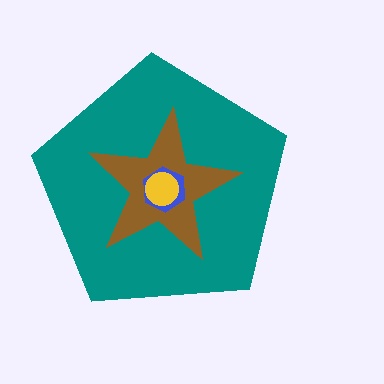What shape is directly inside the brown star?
The blue hexagon.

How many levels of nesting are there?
4.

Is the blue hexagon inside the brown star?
Yes.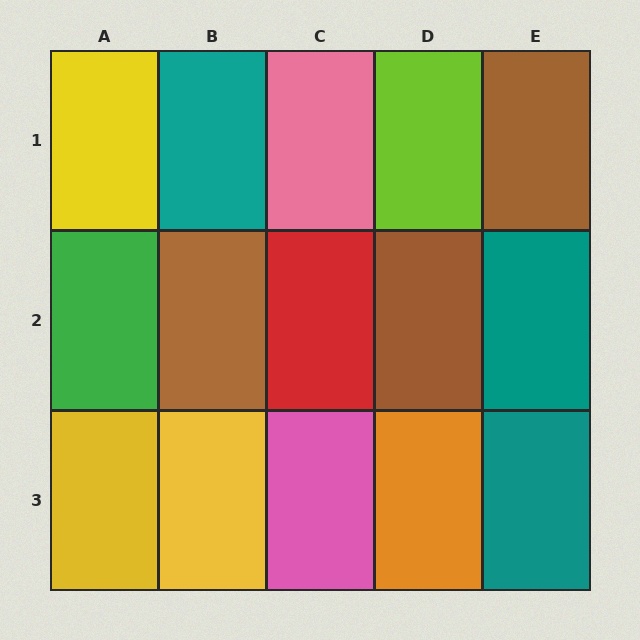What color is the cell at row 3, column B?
Yellow.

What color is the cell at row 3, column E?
Teal.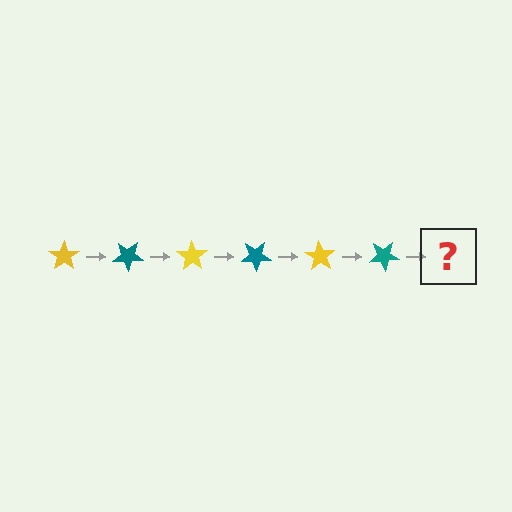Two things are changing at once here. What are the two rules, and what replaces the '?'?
The two rules are that it rotates 35 degrees each step and the color cycles through yellow and teal. The '?' should be a yellow star, rotated 210 degrees from the start.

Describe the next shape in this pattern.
It should be a yellow star, rotated 210 degrees from the start.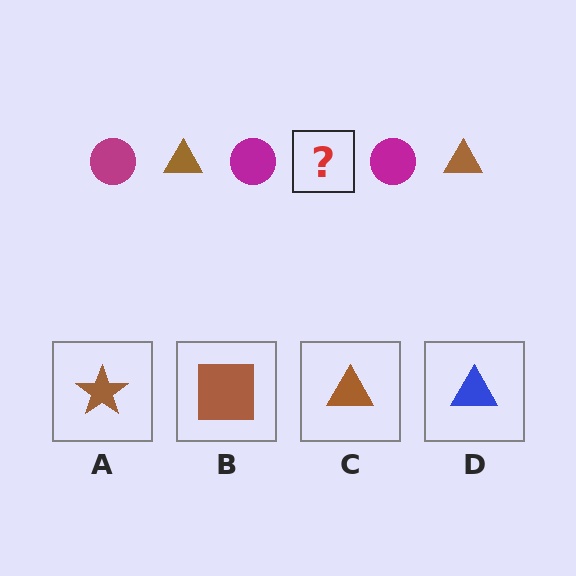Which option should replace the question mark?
Option C.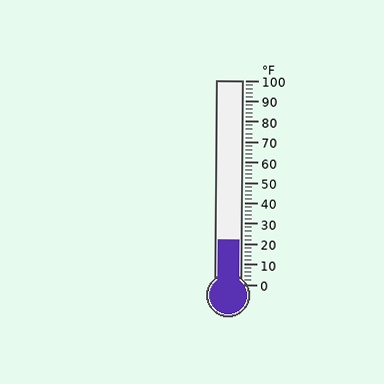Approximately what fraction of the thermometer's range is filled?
The thermometer is filled to approximately 20% of its range.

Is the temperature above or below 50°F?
The temperature is below 50°F.